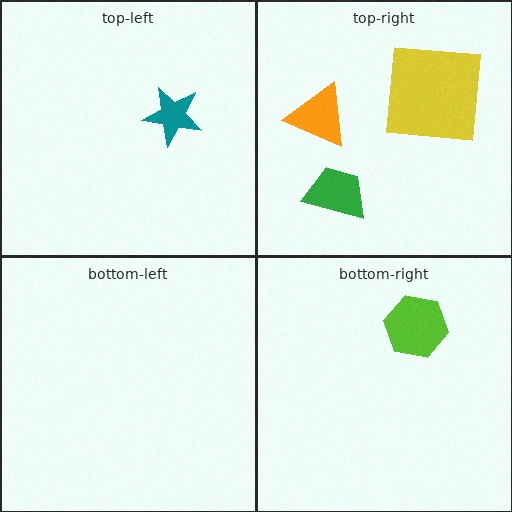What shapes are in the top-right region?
The green trapezoid, the yellow square, the orange triangle.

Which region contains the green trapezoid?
The top-right region.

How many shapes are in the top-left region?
1.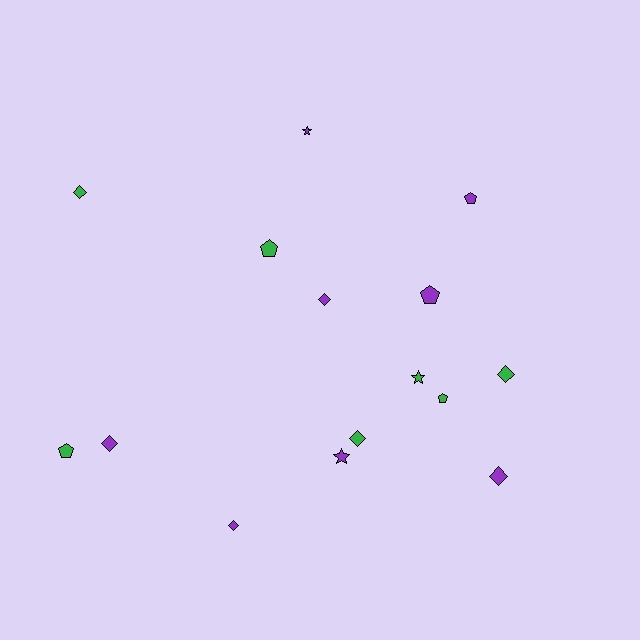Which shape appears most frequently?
Diamond, with 7 objects.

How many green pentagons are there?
There are 3 green pentagons.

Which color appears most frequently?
Purple, with 8 objects.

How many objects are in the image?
There are 15 objects.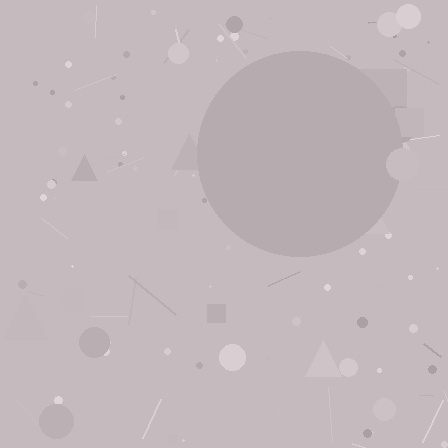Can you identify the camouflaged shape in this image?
The camouflaged shape is a circle.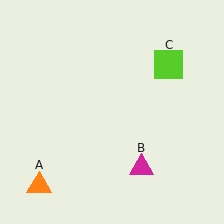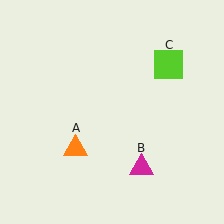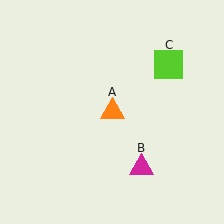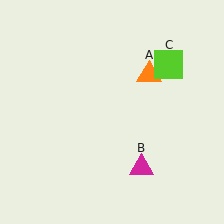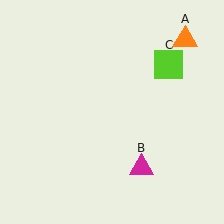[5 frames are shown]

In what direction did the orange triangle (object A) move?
The orange triangle (object A) moved up and to the right.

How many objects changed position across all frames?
1 object changed position: orange triangle (object A).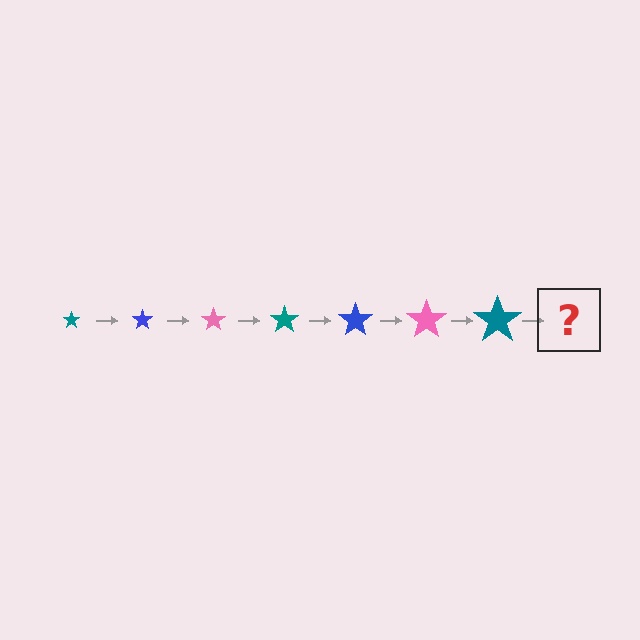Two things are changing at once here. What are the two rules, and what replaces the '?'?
The two rules are that the star grows larger each step and the color cycles through teal, blue, and pink. The '?' should be a blue star, larger than the previous one.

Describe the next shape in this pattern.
It should be a blue star, larger than the previous one.